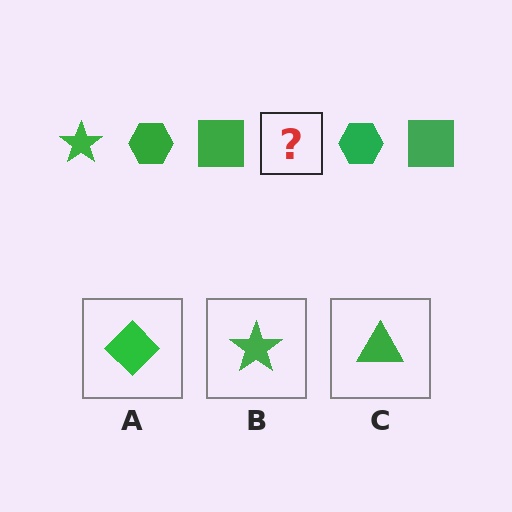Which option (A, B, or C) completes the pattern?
B.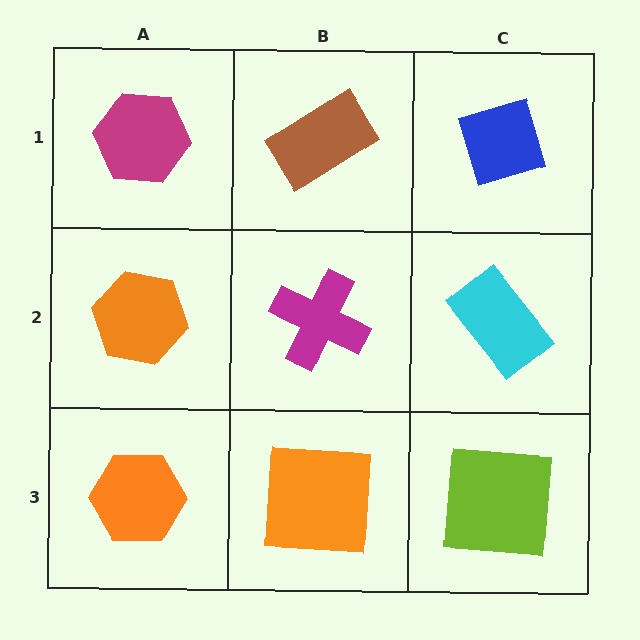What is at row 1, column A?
A magenta hexagon.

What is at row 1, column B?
A brown rectangle.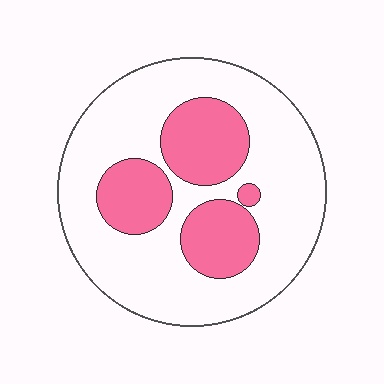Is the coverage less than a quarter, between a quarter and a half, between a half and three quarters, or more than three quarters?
Between a quarter and a half.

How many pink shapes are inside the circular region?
4.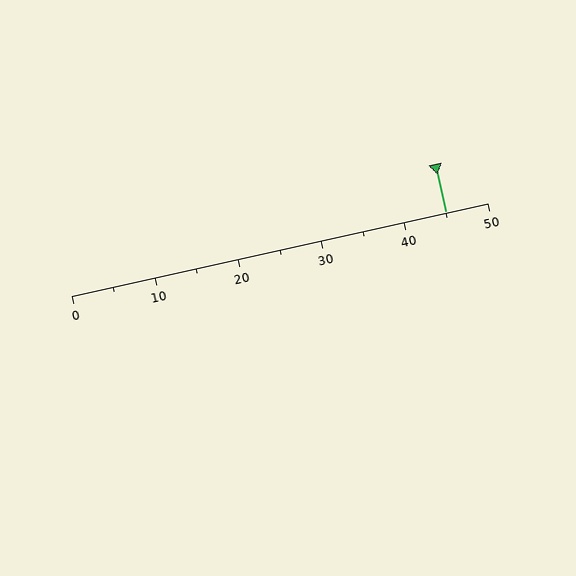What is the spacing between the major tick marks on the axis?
The major ticks are spaced 10 apart.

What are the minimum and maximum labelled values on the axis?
The axis runs from 0 to 50.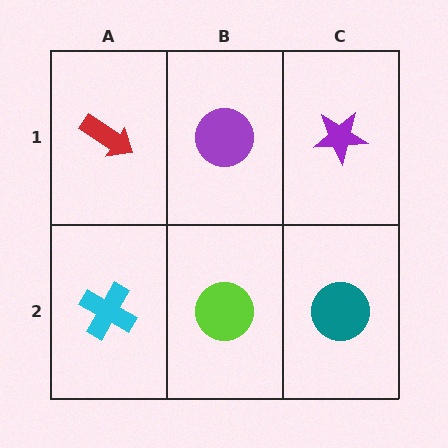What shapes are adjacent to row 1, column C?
A teal circle (row 2, column C), a purple circle (row 1, column B).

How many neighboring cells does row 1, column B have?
3.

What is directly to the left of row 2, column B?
A cyan cross.